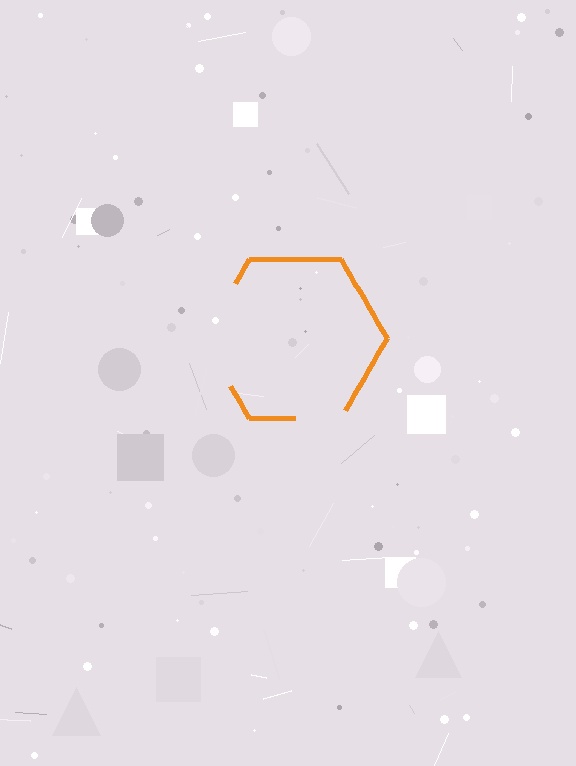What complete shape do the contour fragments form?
The contour fragments form a hexagon.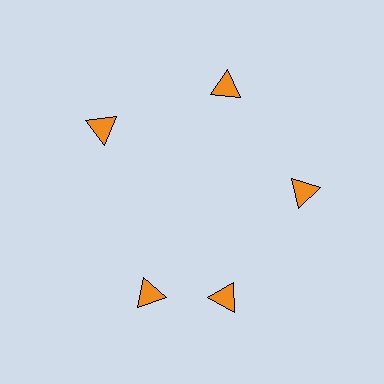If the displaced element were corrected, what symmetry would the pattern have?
It would have 5-fold rotational symmetry — the pattern would map onto itself every 72 degrees.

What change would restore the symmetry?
The symmetry would be restored by rotating it back into even spacing with its neighbors so that all 5 triangles sit at equal angles and equal distance from the center.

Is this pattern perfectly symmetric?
No. The 5 orange triangles are arranged in a ring, but one element near the 8 o'clock position is rotated out of alignment along the ring, breaking the 5-fold rotational symmetry.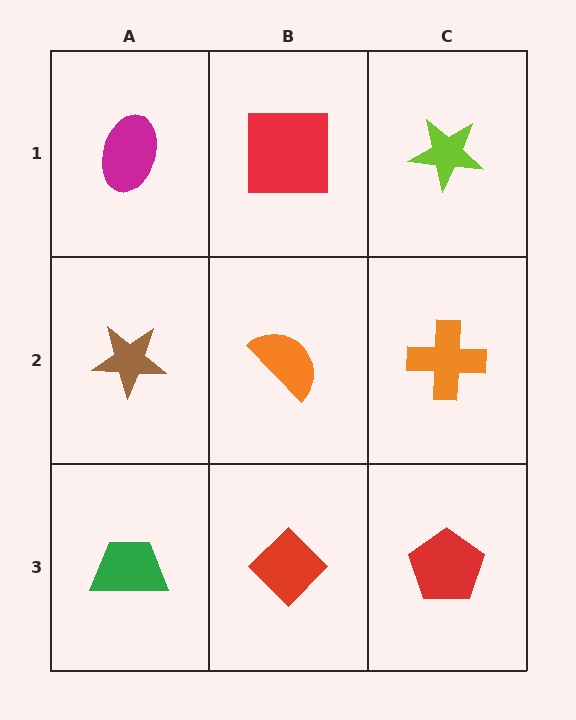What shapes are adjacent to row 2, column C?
A lime star (row 1, column C), a red pentagon (row 3, column C), an orange semicircle (row 2, column B).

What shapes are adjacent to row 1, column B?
An orange semicircle (row 2, column B), a magenta ellipse (row 1, column A), a lime star (row 1, column C).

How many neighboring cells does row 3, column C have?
2.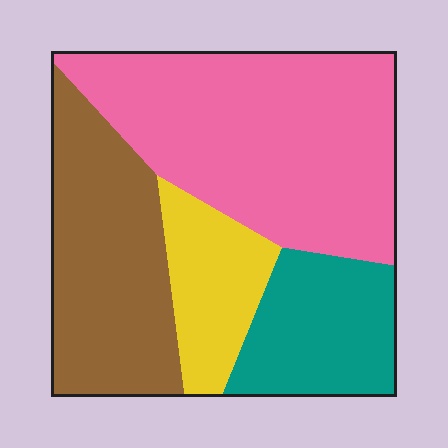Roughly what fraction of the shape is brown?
Brown takes up about one quarter (1/4) of the shape.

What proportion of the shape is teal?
Teal takes up about one sixth (1/6) of the shape.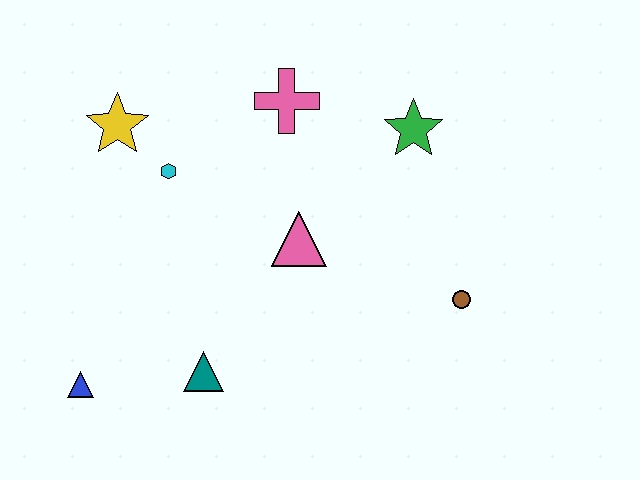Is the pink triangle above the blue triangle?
Yes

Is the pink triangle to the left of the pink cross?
No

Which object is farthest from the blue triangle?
The green star is farthest from the blue triangle.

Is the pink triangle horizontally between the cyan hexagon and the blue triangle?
No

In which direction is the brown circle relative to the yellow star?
The brown circle is to the right of the yellow star.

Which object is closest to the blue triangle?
The teal triangle is closest to the blue triangle.